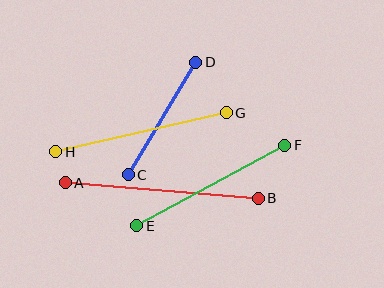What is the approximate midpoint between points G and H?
The midpoint is at approximately (141, 132) pixels.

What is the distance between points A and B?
The distance is approximately 194 pixels.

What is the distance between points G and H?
The distance is approximately 175 pixels.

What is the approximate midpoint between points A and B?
The midpoint is at approximately (162, 190) pixels.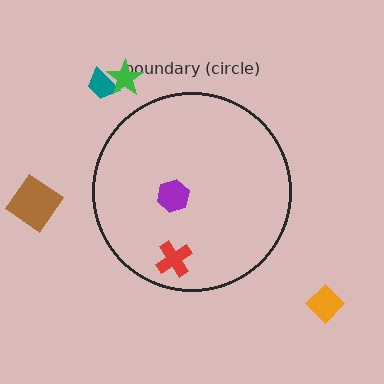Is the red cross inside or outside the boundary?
Inside.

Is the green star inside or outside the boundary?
Outside.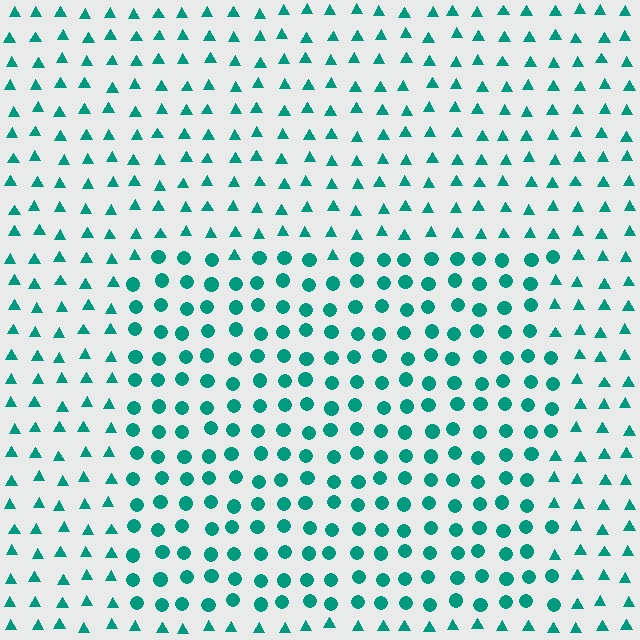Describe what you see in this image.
The image is filled with small teal elements arranged in a uniform grid. A rectangle-shaped region contains circles, while the surrounding area contains triangles. The boundary is defined purely by the change in element shape.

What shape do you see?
I see a rectangle.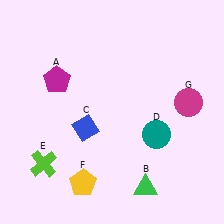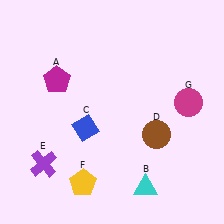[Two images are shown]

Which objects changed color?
B changed from green to cyan. D changed from teal to brown. E changed from lime to purple.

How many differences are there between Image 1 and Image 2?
There are 3 differences between the two images.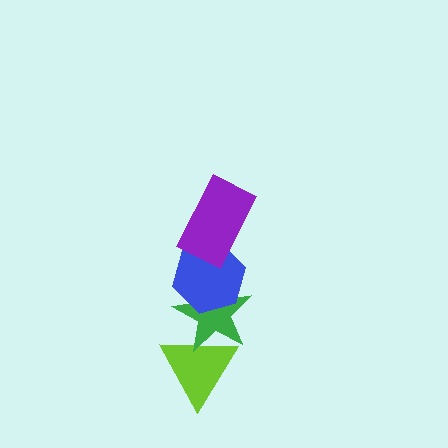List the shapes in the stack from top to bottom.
From top to bottom: the purple rectangle, the blue hexagon, the green star, the lime triangle.